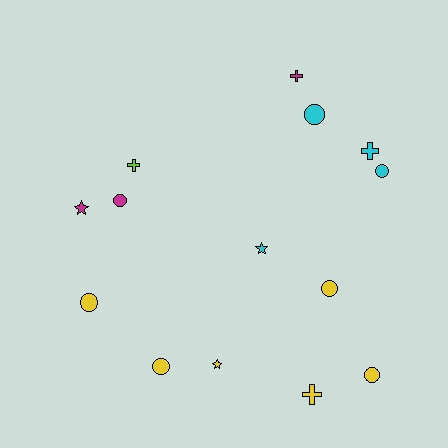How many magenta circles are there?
There is 1 magenta circle.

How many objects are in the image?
There are 14 objects.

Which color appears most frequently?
Yellow, with 6 objects.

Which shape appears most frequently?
Circle, with 7 objects.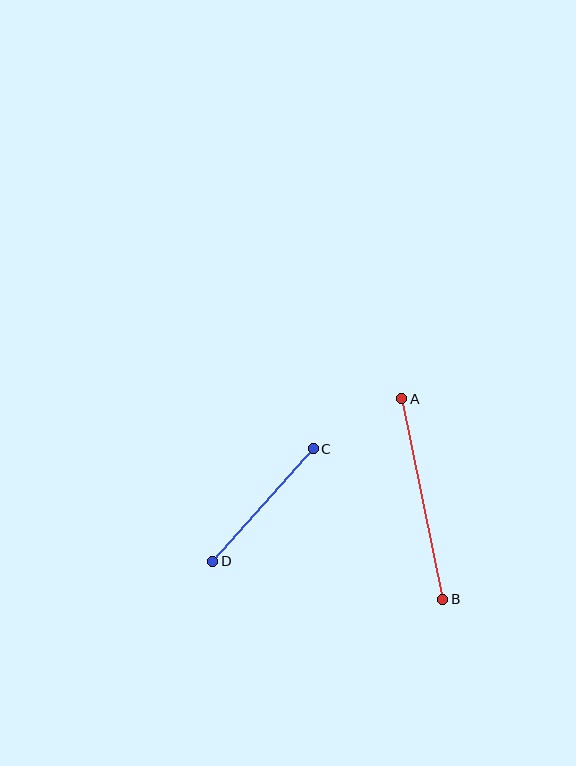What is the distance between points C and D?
The distance is approximately 151 pixels.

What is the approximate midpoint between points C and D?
The midpoint is at approximately (263, 505) pixels.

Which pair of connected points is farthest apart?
Points A and B are farthest apart.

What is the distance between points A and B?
The distance is approximately 204 pixels.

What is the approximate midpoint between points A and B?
The midpoint is at approximately (422, 499) pixels.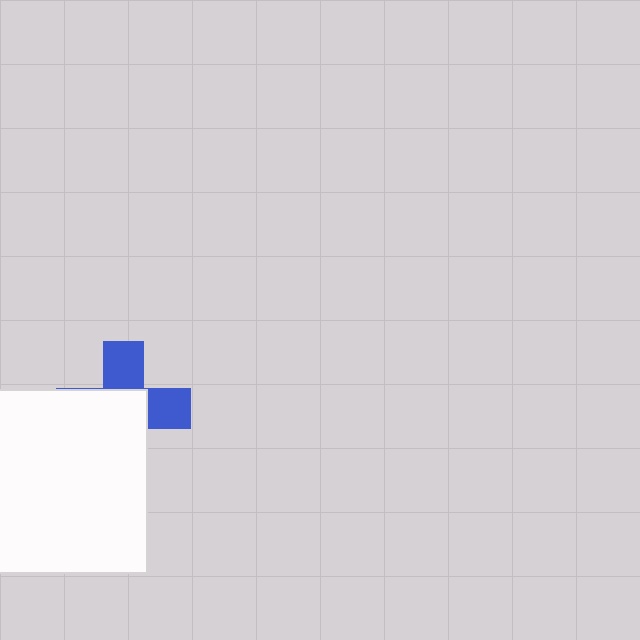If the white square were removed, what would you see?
You would see the complete blue cross.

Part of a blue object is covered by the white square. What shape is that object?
It is a cross.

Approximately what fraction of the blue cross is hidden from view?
Roughly 59% of the blue cross is hidden behind the white square.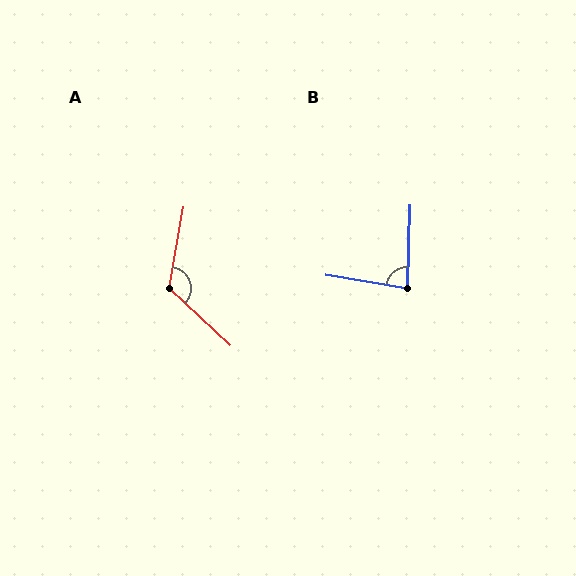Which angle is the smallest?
B, at approximately 82 degrees.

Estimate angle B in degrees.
Approximately 82 degrees.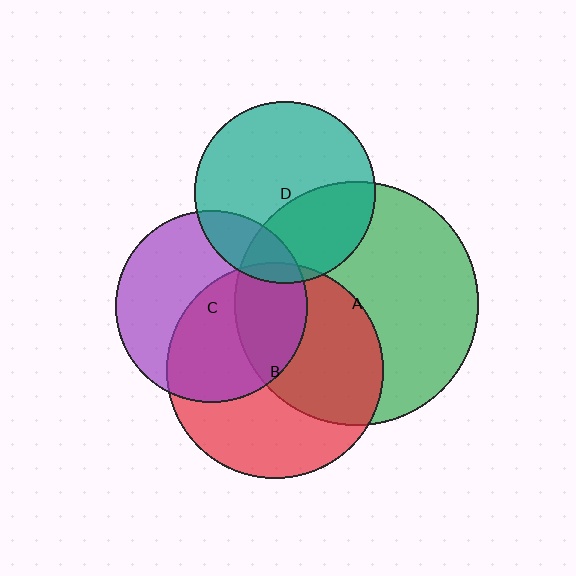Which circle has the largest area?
Circle A (green).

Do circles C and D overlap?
Yes.